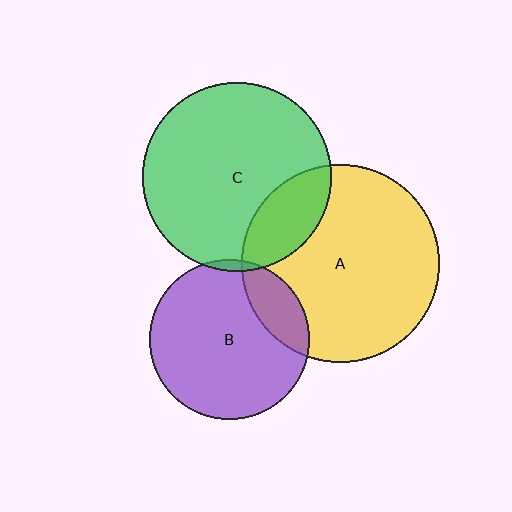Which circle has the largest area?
Circle A (yellow).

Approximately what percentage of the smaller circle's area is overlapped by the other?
Approximately 5%.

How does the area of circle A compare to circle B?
Approximately 1.5 times.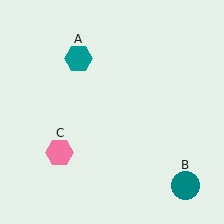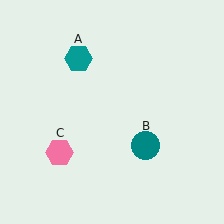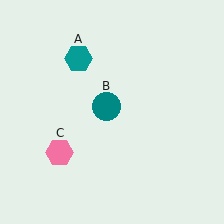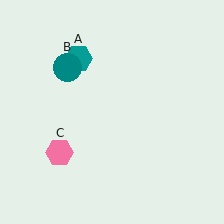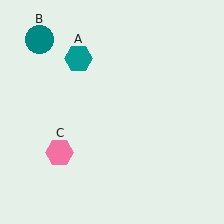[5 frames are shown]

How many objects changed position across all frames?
1 object changed position: teal circle (object B).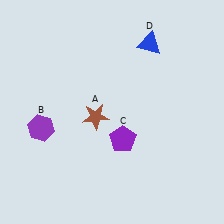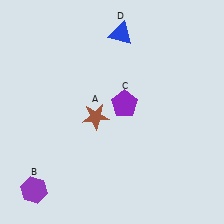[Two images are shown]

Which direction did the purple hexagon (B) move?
The purple hexagon (B) moved down.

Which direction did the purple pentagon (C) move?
The purple pentagon (C) moved up.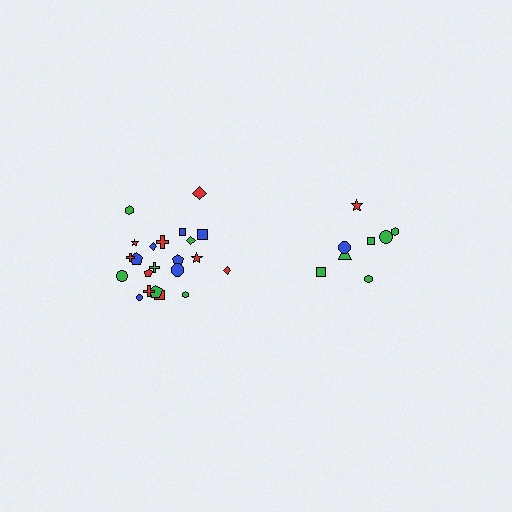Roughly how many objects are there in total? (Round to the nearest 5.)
Roughly 30 objects in total.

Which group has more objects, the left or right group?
The left group.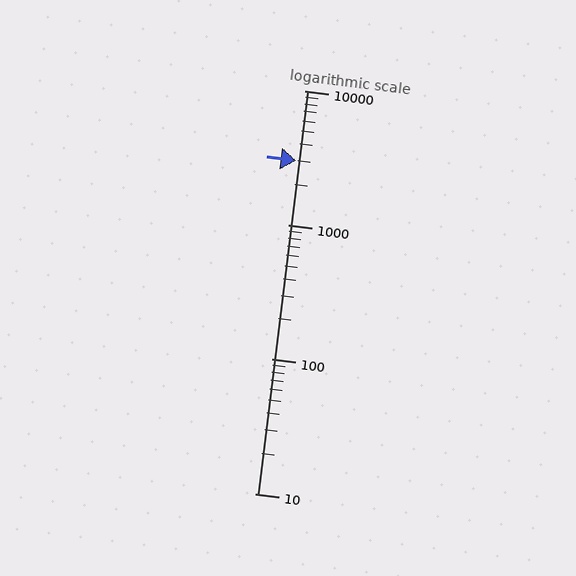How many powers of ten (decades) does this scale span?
The scale spans 3 decades, from 10 to 10000.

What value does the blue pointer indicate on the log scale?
The pointer indicates approximately 3000.